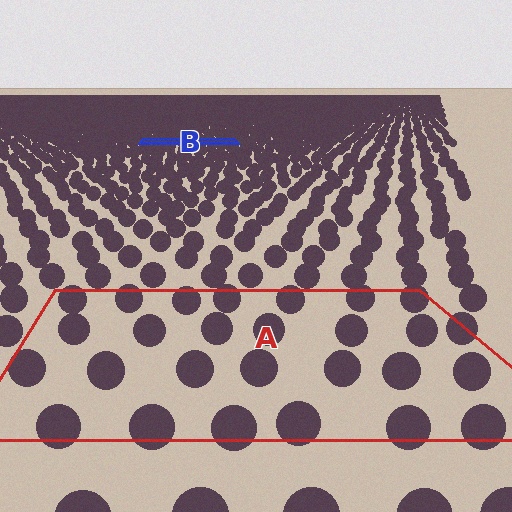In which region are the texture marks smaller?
The texture marks are smaller in region B, because it is farther away.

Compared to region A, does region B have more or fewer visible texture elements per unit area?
Region B has more texture elements per unit area — they are packed more densely because it is farther away.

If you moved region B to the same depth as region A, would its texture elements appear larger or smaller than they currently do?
They would appear larger. At a closer depth, the same texture elements are projected at a bigger on-screen size.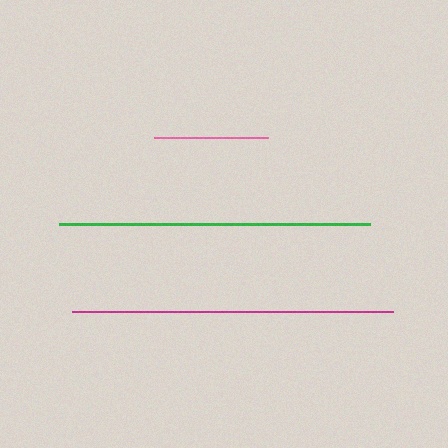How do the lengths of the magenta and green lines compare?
The magenta and green lines are approximately the same length.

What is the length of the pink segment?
The pink segment is approximately 114 pixels long.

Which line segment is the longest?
The magenta line is the longest at approximately 322 pixels.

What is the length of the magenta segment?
The magenta segment is approximately 322 pixels long.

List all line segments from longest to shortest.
From longest to shortest: magenta, green, pink.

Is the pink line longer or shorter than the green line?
The green line is longer than the pink line.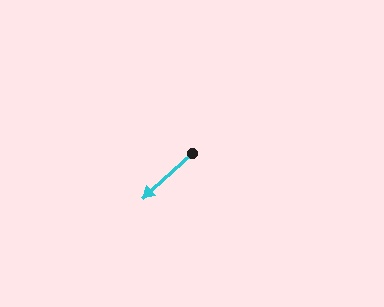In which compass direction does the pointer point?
Southwest.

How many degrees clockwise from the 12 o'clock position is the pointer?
Approximately 228 degrees.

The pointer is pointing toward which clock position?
Roughly 8 o'clock.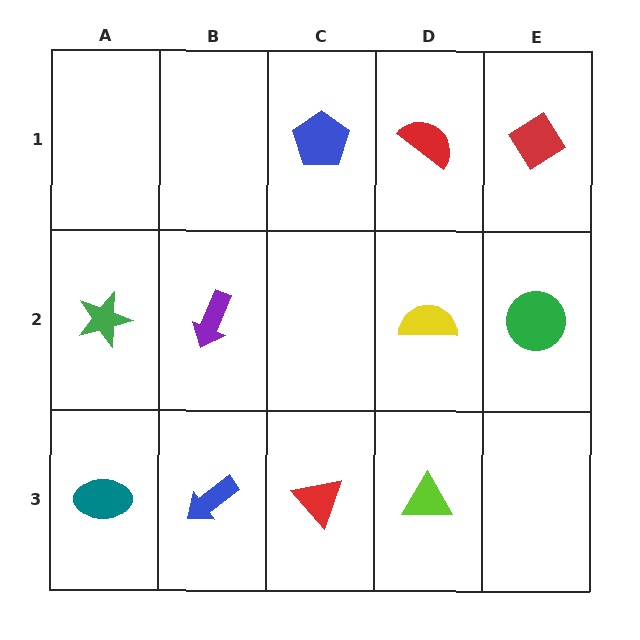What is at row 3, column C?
A red triangle.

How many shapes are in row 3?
4 shapes.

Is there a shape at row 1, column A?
No, that cell is empty.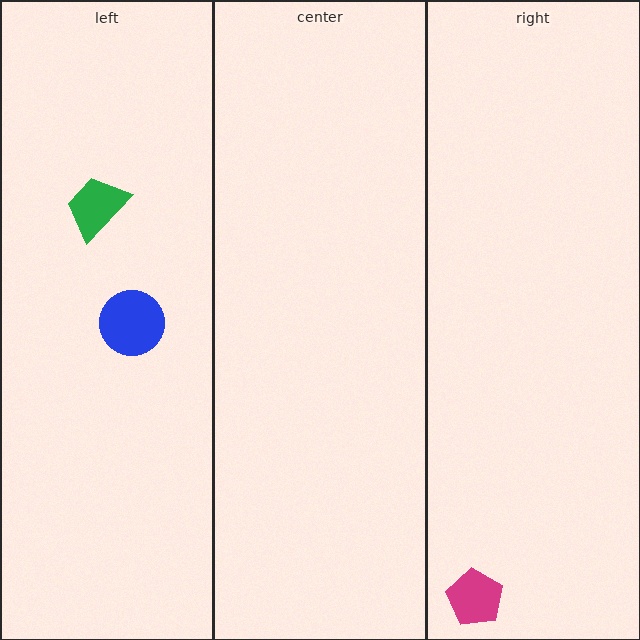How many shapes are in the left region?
2.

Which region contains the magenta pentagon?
The right region.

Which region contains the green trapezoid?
The left region.